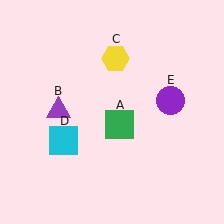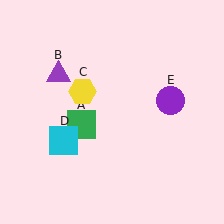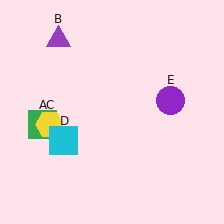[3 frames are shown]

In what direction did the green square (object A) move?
The green square (object A) moved left.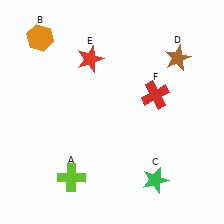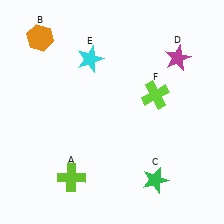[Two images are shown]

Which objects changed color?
D changed from brown to magenta. E changed from red to cyan. F changed from red to lime.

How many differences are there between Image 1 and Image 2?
There are 3 differences between the two images.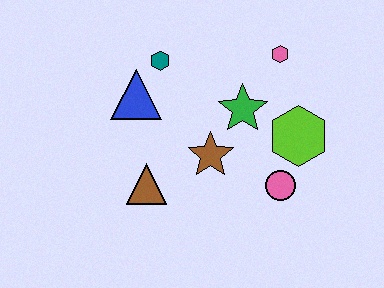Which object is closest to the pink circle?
The lime hexagon is closest to the pink circle.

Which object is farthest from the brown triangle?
The pink hexagon is farthest from the brown triangle.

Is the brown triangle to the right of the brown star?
No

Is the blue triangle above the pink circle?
Yes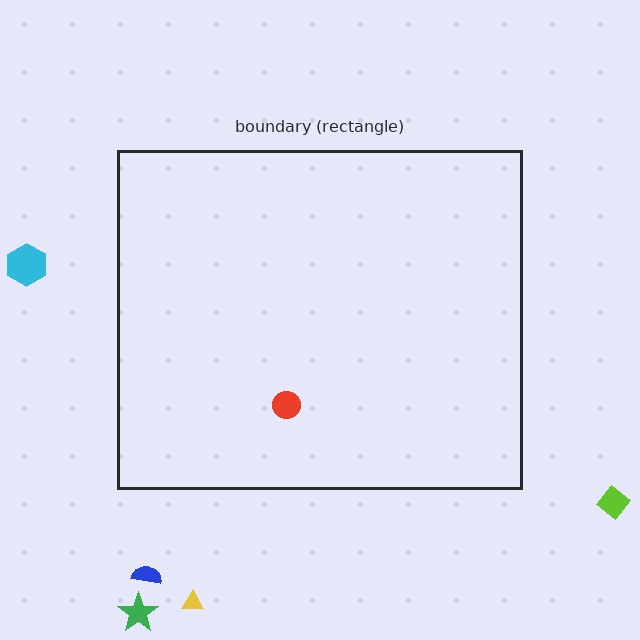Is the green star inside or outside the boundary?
Outside.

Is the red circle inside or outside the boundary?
Inside.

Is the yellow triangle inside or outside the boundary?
Outside.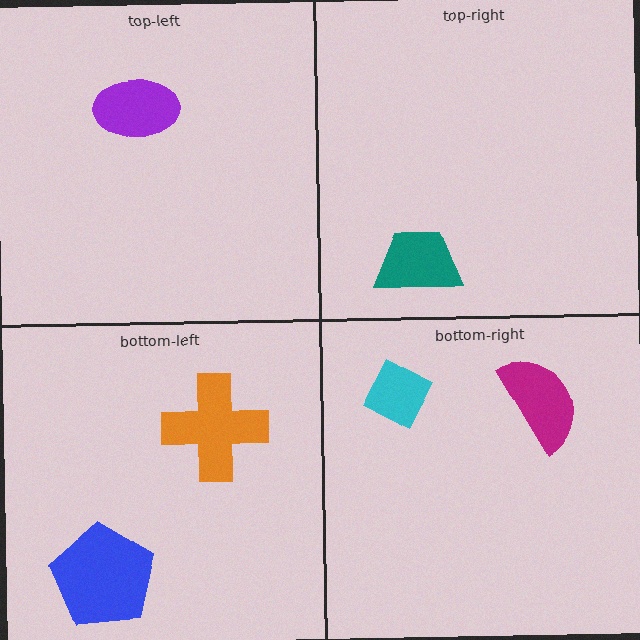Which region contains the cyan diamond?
The bottom-right region.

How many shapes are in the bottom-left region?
2.